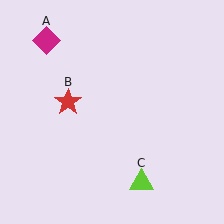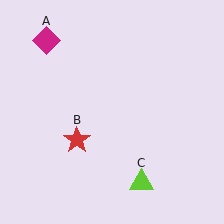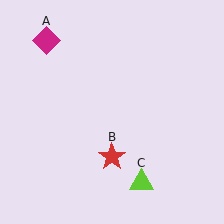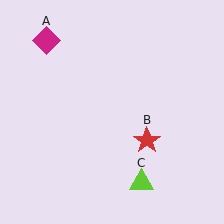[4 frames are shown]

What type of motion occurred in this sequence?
The red star (object B) rotated counterclockwise around the center of the scene.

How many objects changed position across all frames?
1 object changed position: red star (object B).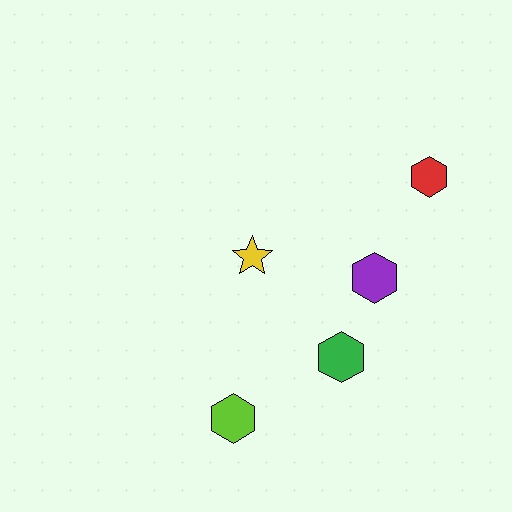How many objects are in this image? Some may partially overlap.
There are 5 objects.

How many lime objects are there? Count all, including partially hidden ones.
There is 1 lime object.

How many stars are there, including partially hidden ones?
There is 1 star.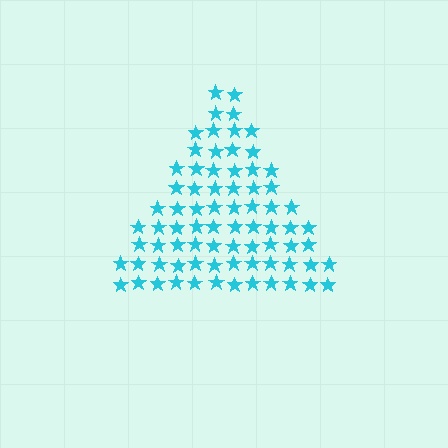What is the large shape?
The large shape is a triangle.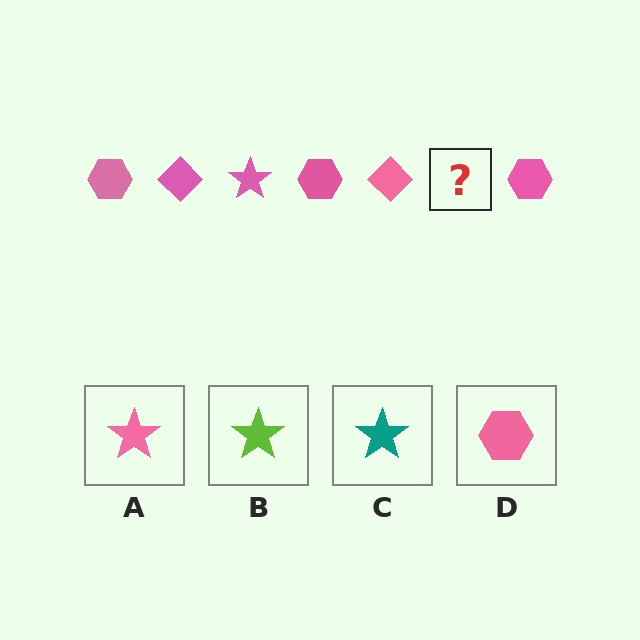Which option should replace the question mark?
Option A.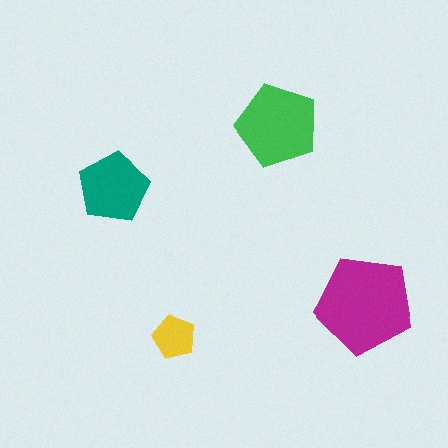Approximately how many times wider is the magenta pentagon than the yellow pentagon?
About 2.5 times wider.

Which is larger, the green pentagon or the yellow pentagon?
The green one.